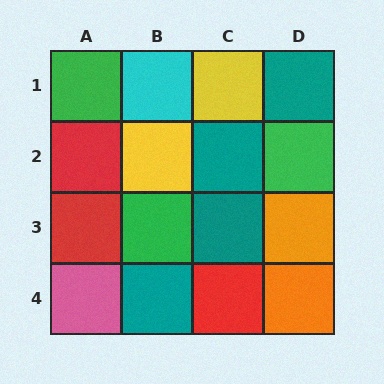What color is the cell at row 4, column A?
Pink.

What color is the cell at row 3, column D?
Orange.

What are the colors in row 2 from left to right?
Red, yellow, teal, green.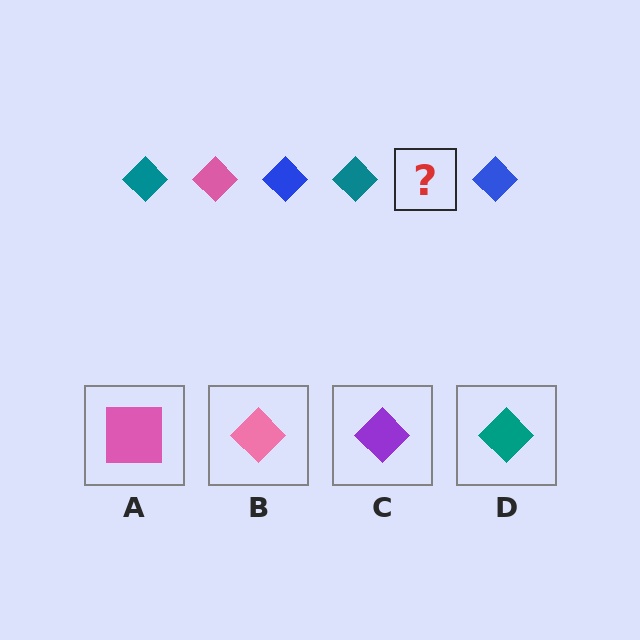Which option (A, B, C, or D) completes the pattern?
B.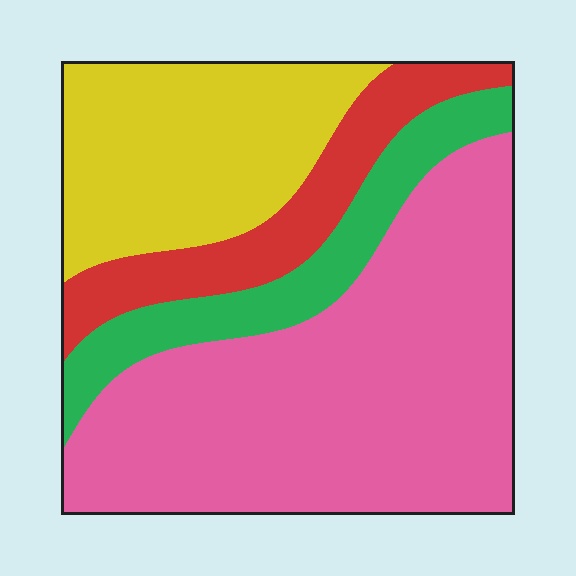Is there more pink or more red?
Pink.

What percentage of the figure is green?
Green covers 13% of the figure.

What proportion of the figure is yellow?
Yellow takes up less than a quarter of the figure.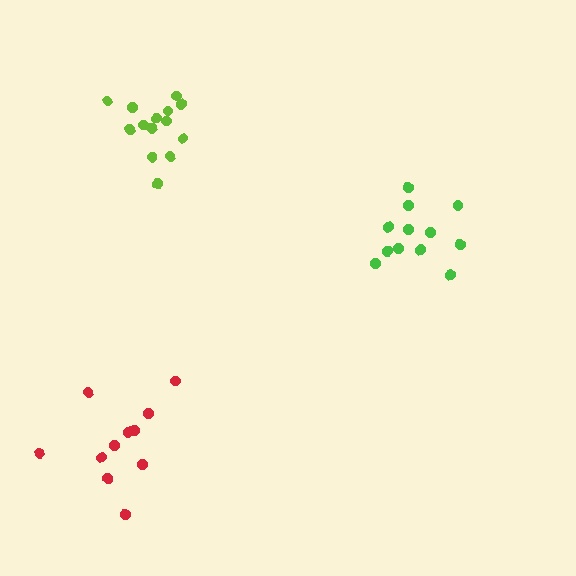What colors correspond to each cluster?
The clusters are colored: green, lime, red.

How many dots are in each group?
Group 1: 12 dots, Group 2: 14 dots, Group 3: 11 dots (37 total).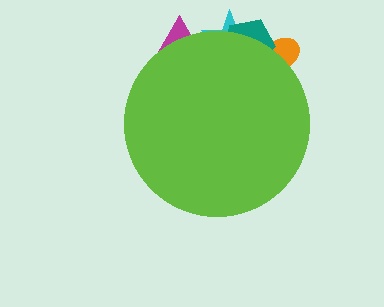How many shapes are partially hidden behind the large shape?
4 shapes are partially hidden.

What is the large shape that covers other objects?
A lime circle.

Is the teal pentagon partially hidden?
Yes, the teal pentagon is partially hidden behind the lime circle.